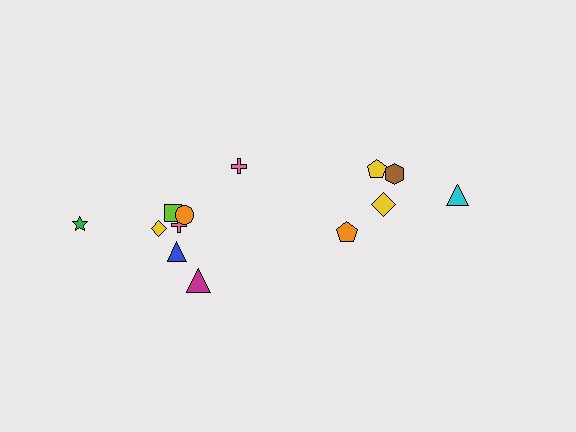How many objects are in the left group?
There are 8 objects.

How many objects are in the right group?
There are 5 objects.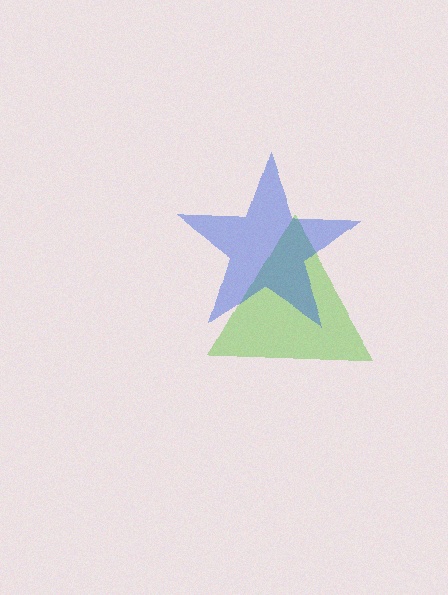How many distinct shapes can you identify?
There are 2 distinct shapes: a lime triangle, a blue star.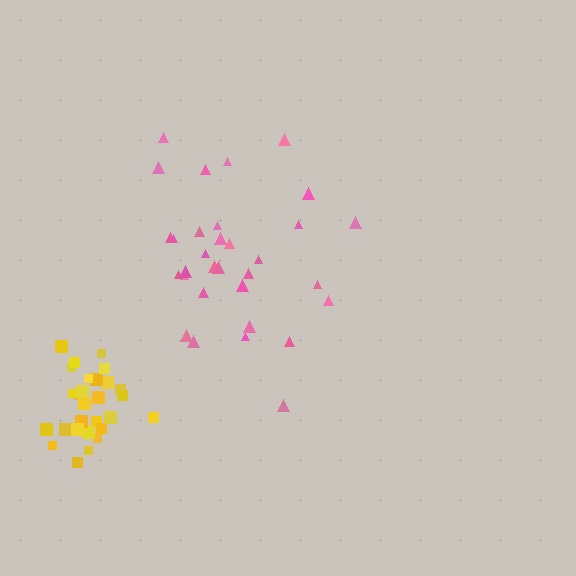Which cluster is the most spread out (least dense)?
Pink.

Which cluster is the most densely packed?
Yellow.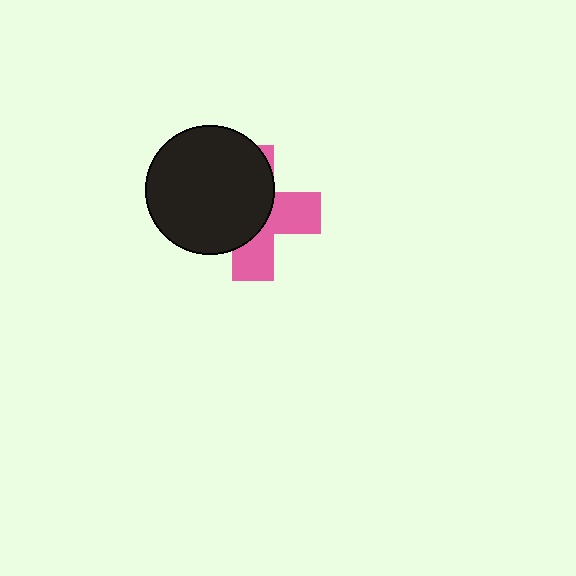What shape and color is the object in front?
The object in front is a black circle.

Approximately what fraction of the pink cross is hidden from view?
Roughly 57% of the pink cross is hidden behind the black circle.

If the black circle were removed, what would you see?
You would see the complete pink cross.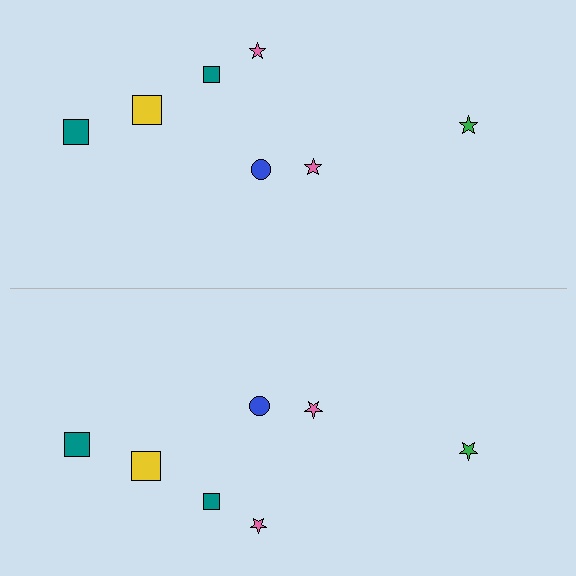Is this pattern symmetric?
Yes, this pattern has bilateral (reflection) symmetry.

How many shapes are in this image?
There are 14 shapes in this image.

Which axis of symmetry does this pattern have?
The pattern has a horizontal axis of symmetry running through the center of the image.